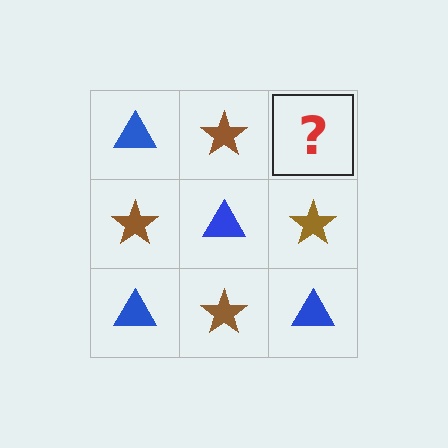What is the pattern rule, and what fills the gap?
The rule is that it alternates blue triangle and brown star in a checkerboard pattern. The gap should be filled with a blue triangle.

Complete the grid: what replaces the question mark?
The question mark should be replaced with a blue triangle.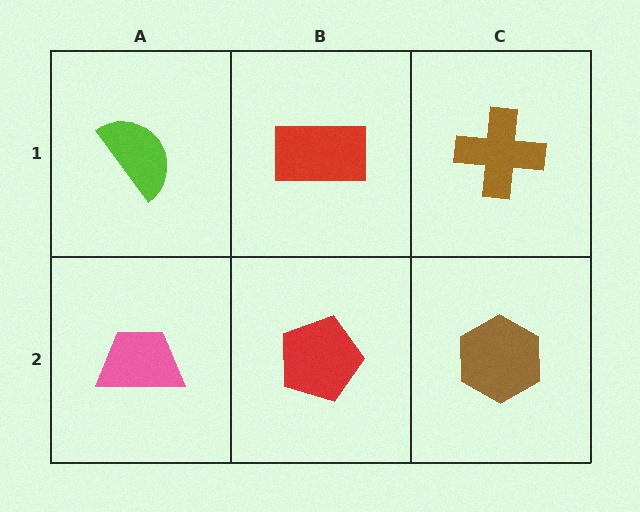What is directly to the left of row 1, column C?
A red rectangle.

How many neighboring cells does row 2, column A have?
2.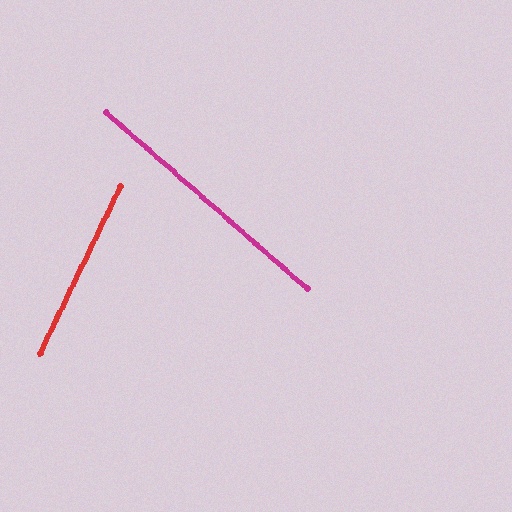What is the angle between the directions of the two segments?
Approximately 75 degrees.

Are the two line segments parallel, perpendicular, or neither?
Neither parallel nor perpendicular — they differ by about 75°.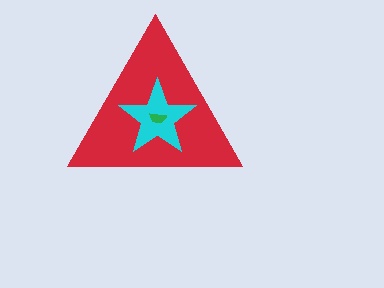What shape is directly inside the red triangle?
The cyan star.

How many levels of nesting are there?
3.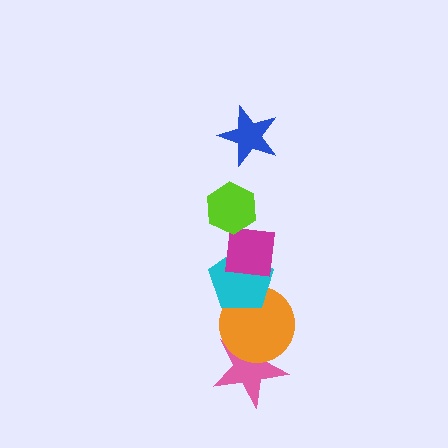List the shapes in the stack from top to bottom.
From top to bottom: the blue star, the lime hexagon, the magenta square, the cyan pentagon, the orange circle, the pink star.